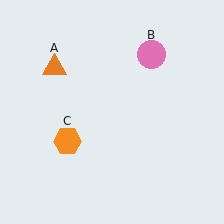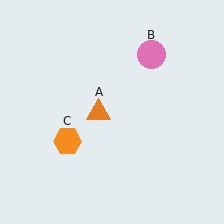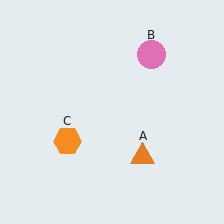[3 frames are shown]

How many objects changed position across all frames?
1 object changed position: orange triangle (object A).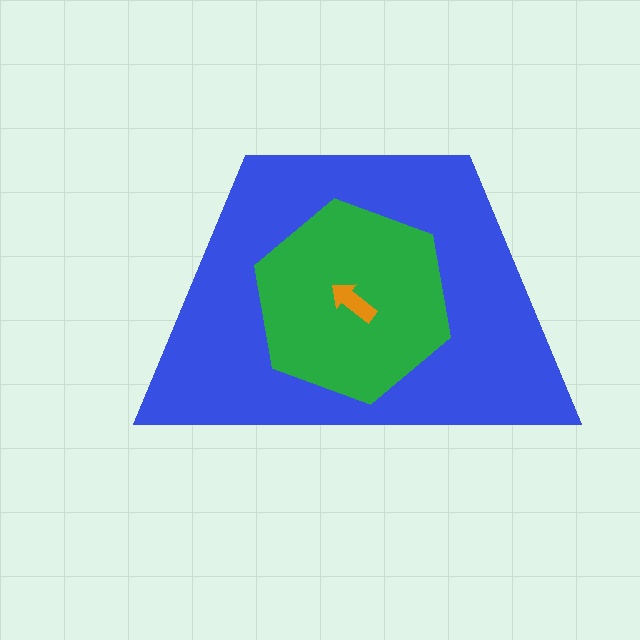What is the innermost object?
The orange arrow.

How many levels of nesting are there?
3.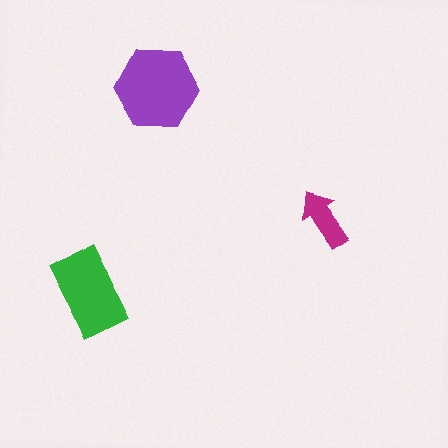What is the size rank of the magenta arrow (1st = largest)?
3rd.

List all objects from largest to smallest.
The purple hexagon, the green rectangle, the magenta arrow.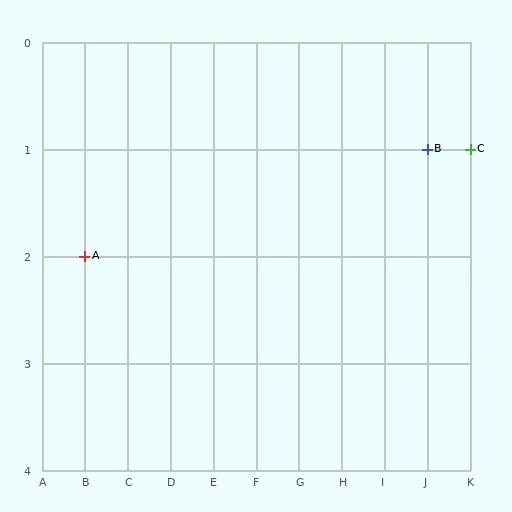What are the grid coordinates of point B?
Point B is at grid coordinates (J, 1).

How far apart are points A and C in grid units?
Points A and C are 9 columns and 1 row apart (about 9.1 grid units diagonally).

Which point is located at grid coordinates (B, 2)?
Point A is at (B, 2).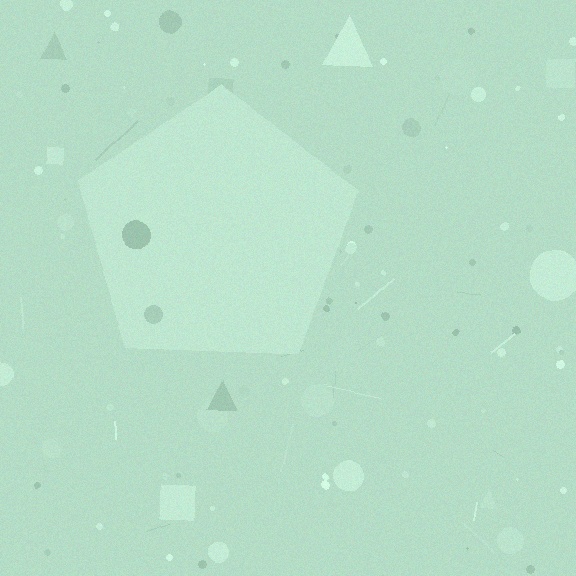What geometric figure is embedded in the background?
A pentagon is embedded in the background.